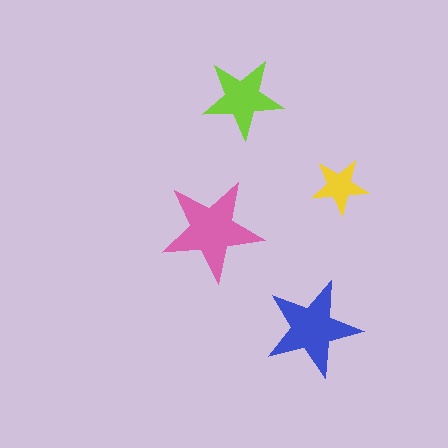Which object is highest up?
The lime star is topmost.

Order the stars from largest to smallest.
the pink one, the blue one, the lime one, the yellow one.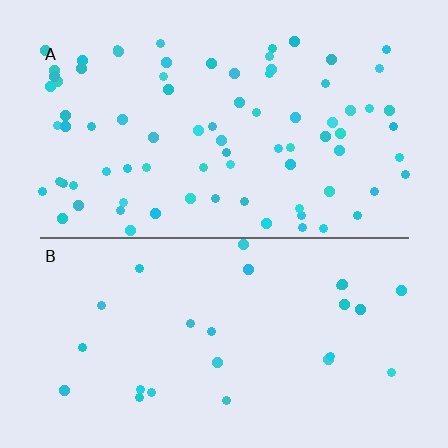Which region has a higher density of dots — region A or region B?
A (the top).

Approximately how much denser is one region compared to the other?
Approximately 3.1× — region A over region B.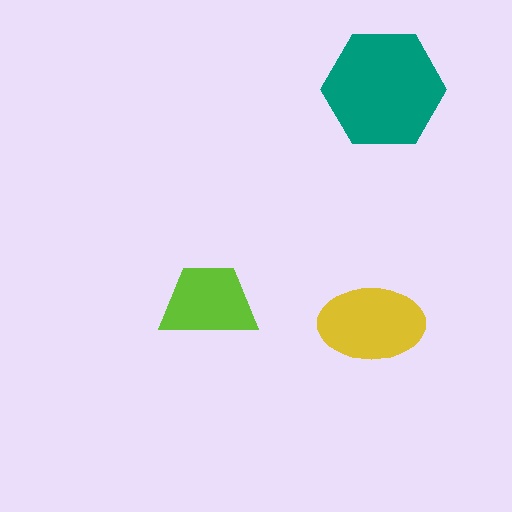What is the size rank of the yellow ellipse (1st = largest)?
2nd.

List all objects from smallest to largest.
The lime trapezoid, the yellow ellipse, the teal hexagon.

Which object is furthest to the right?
The teal hexagon is rightmost.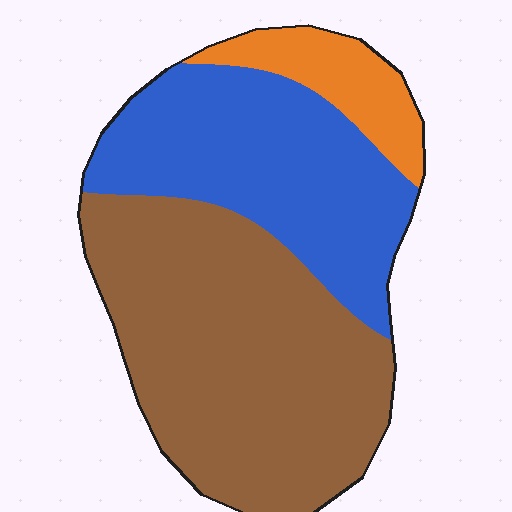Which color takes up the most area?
Brown, at roughly 55%.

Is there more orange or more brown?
Brown.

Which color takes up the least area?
Orange, at roughly 10%.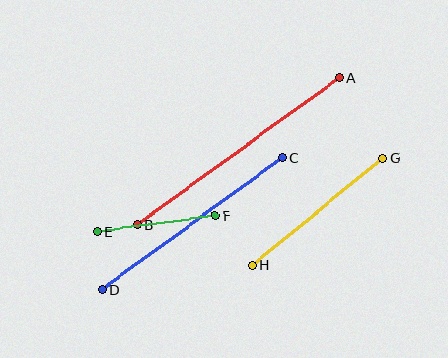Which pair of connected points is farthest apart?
Points A and B are farthest apart.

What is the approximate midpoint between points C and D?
The midpoint is at approximately (192, 224) pixels.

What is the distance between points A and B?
The distance is approximately 250 pixels.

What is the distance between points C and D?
The distance is approximately 223 pixels.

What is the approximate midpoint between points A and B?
The midpoint is at approximately (238, 151) pixels.